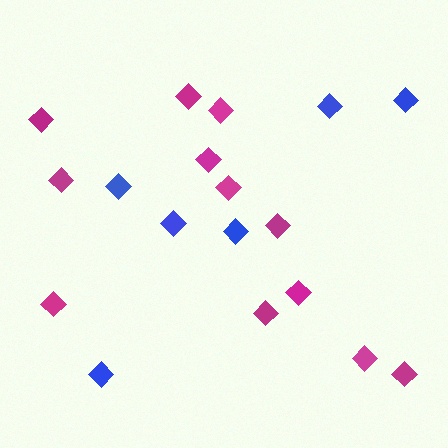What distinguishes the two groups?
There are 2 groups: one group of magenta diamonds (12) and one group of blue diamonds (6).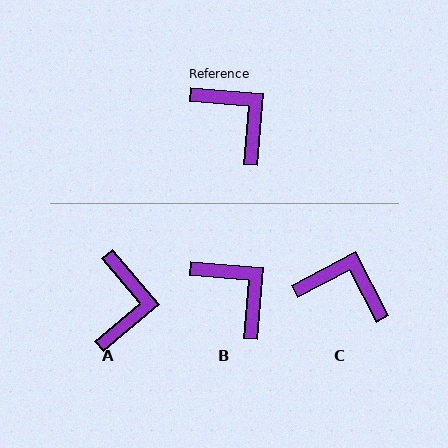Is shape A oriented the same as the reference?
No, it is off by about 45 degrees.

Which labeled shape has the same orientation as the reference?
B.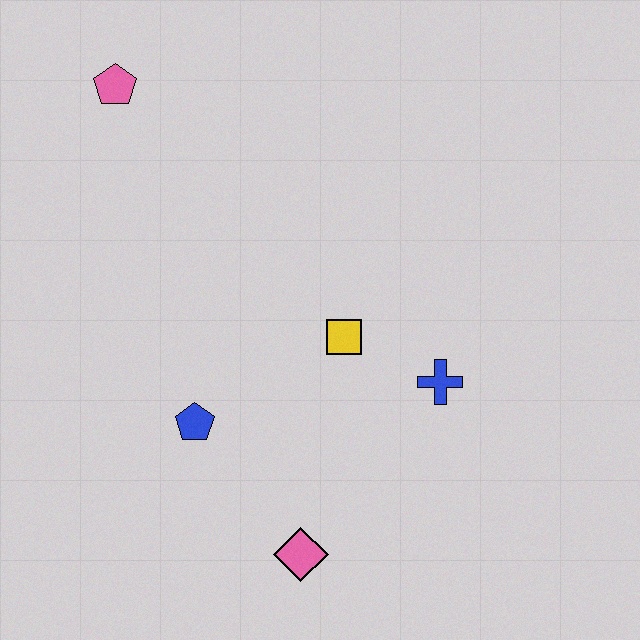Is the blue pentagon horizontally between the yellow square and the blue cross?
No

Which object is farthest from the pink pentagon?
The pink diamond is farthest from the pink pentagon.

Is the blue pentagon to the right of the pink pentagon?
Yes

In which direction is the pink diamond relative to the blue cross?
The pink diamond is below the blue cross.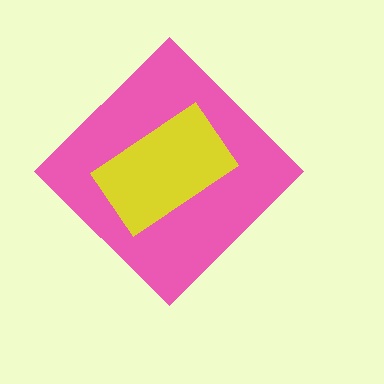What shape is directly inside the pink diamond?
The yellow rectangle.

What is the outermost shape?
The pink diamond.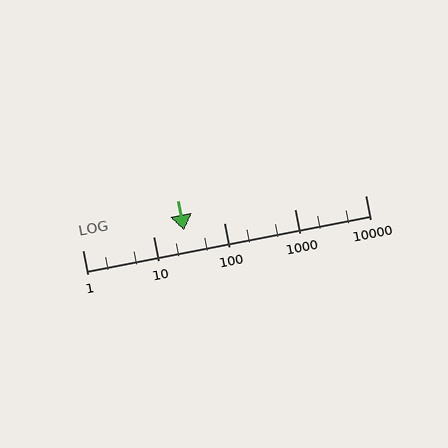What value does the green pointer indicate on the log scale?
The pointer indicates approximately 27.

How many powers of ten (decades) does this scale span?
The scale spans 4 decades, from 1 to 10000.